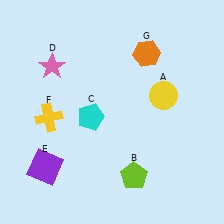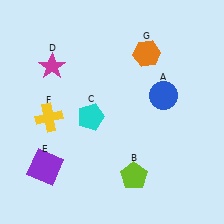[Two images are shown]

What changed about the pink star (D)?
In Image 1, D is pink. In Image 2, it changed to magenta.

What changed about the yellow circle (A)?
In Image 1, A is yellow. In Image 2, it changed to blue.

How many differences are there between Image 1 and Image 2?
There are 2 differences between the two images.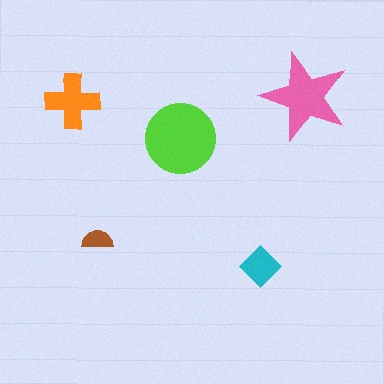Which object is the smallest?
The brown semicircle.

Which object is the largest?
The lime circle.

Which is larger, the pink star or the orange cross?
The pink star.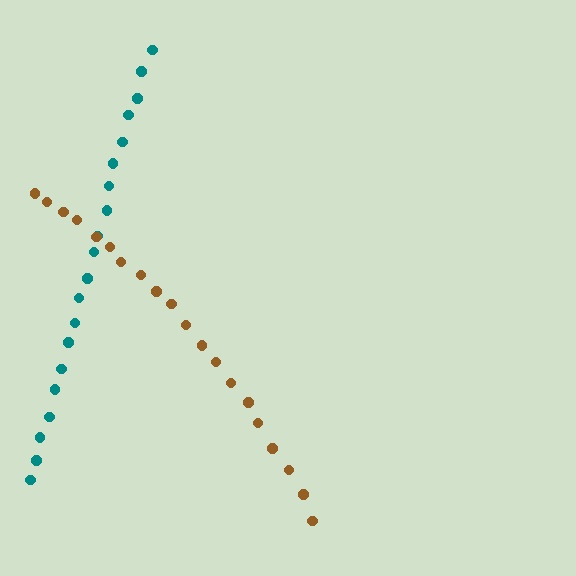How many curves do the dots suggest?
There are 2 distinct paths.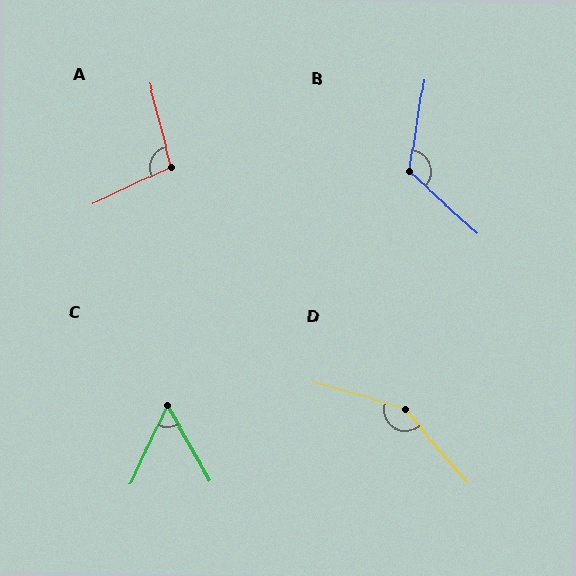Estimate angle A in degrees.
Approximately 101 degrees.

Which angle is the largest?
D, at approximately 147 degrees.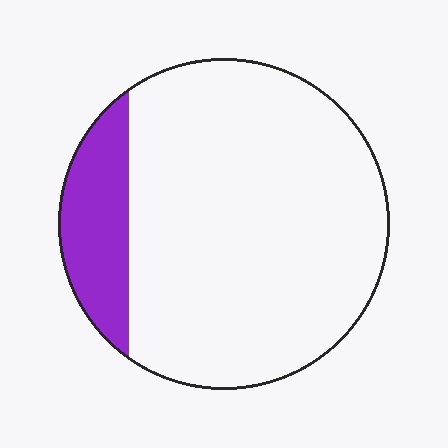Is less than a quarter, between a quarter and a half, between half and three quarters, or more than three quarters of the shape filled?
Less than a quarter.